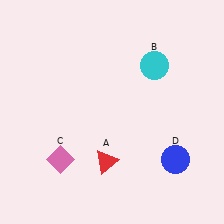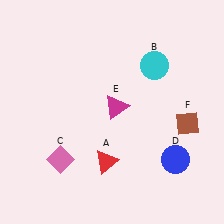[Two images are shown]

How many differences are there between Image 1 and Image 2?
There are 2 differences between the two images.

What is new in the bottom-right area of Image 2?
A brown diamond (F) was added in the bottom-right area of Image 2.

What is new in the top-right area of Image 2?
A magenta triangle (E) was added in the top-right area of Image 2.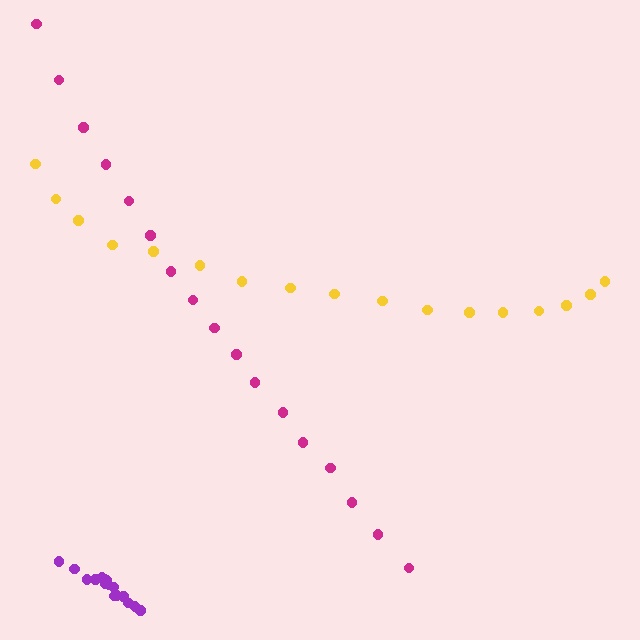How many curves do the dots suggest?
There are 3 distinct paths.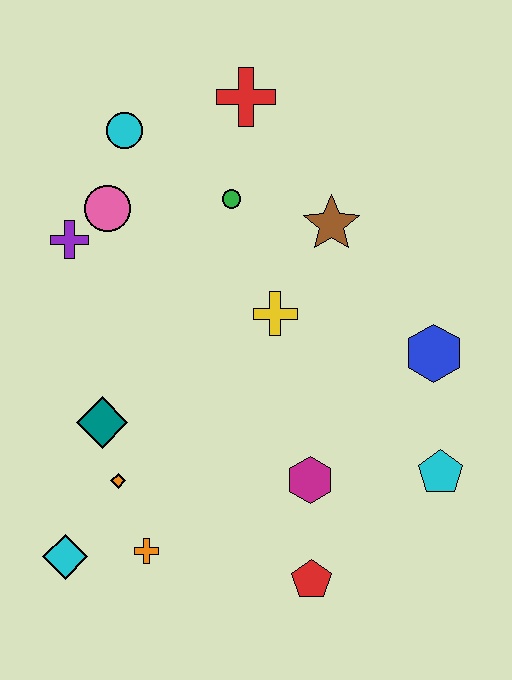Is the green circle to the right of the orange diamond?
Yes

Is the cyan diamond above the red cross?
No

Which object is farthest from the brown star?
The cyan diamond is farthest from the brown star.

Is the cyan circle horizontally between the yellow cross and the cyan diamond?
Yes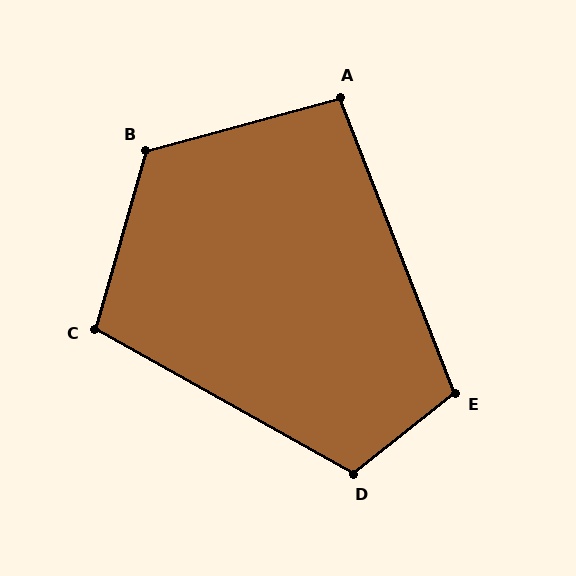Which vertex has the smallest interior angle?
A, at approximately 96 degrees.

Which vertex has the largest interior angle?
B, at approximately 121 degrees.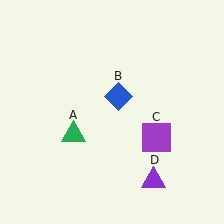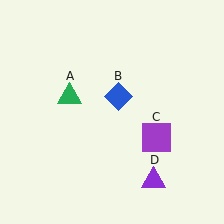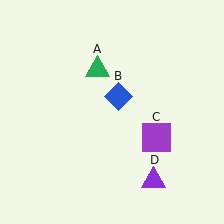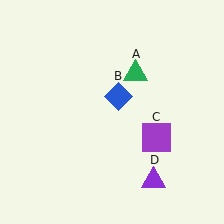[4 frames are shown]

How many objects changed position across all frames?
1 object changed position: green triangle (object A).